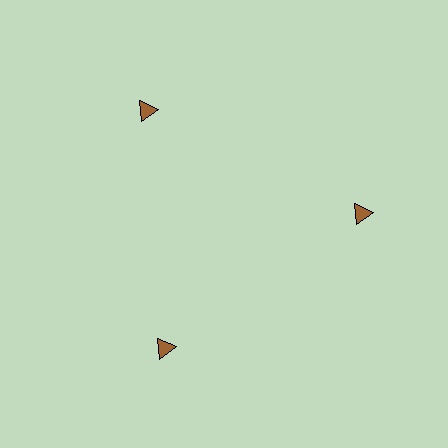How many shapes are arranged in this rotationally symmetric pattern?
There are 3 shapes, arranged in 3 groups of 1.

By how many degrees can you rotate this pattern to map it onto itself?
The pattern maps onto itself every 120 degrees of rotation.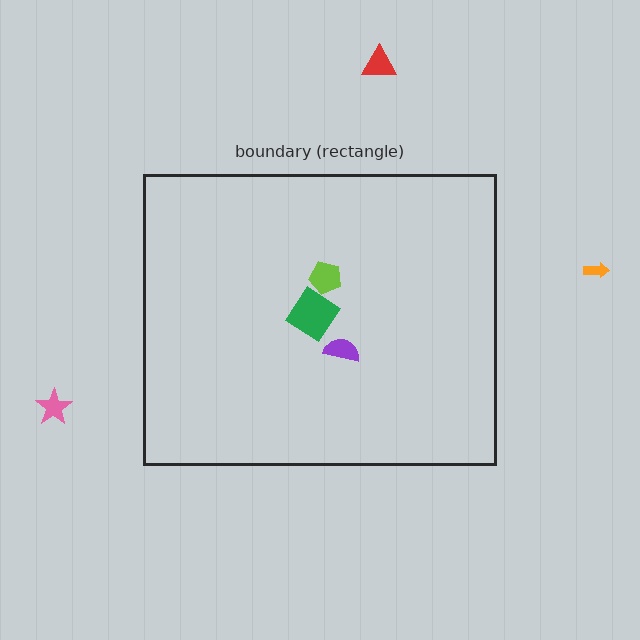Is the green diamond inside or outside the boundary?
Inside.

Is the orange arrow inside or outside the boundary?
Outside.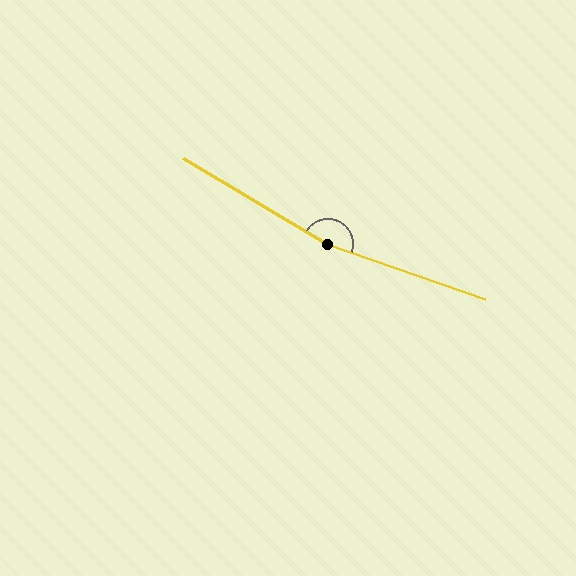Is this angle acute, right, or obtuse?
It is obtuse.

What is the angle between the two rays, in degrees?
Approximately 168 degrees.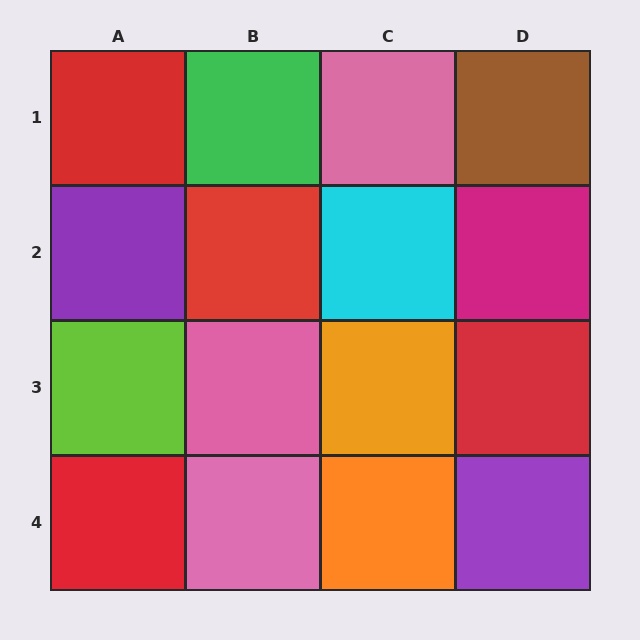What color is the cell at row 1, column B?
Green.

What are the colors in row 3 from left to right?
Lime, pink, orange, red.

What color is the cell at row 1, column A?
Red.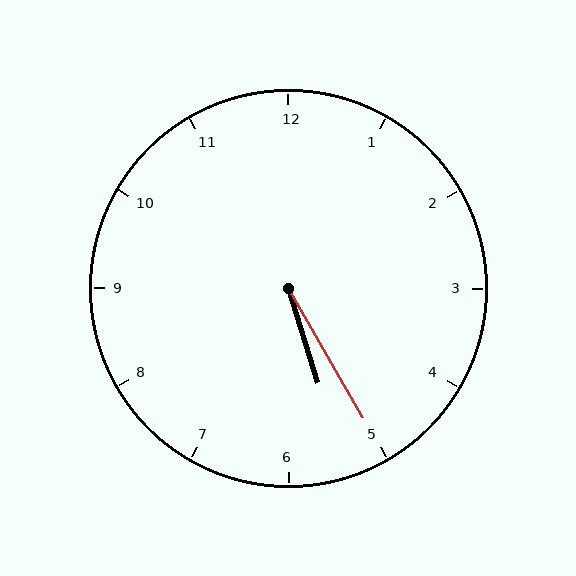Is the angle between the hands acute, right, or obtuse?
It is acute.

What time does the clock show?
5:25.